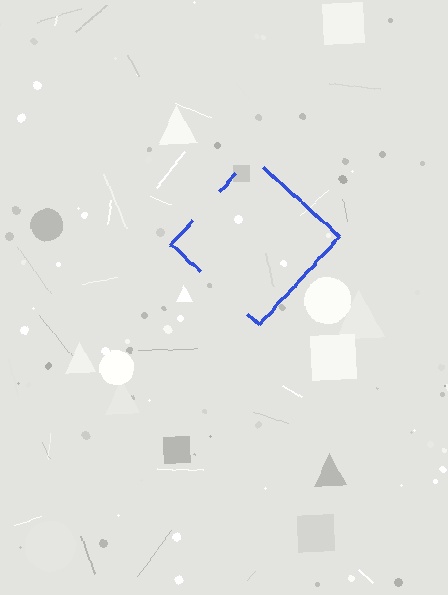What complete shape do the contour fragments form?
The contour fragments form a diamond.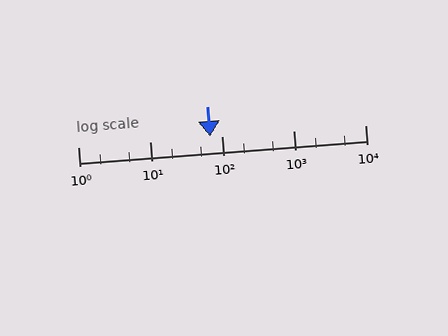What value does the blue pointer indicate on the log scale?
The pointer indicates approximately 70.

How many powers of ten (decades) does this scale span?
The scale spans 4 decades, from 1 to 10000.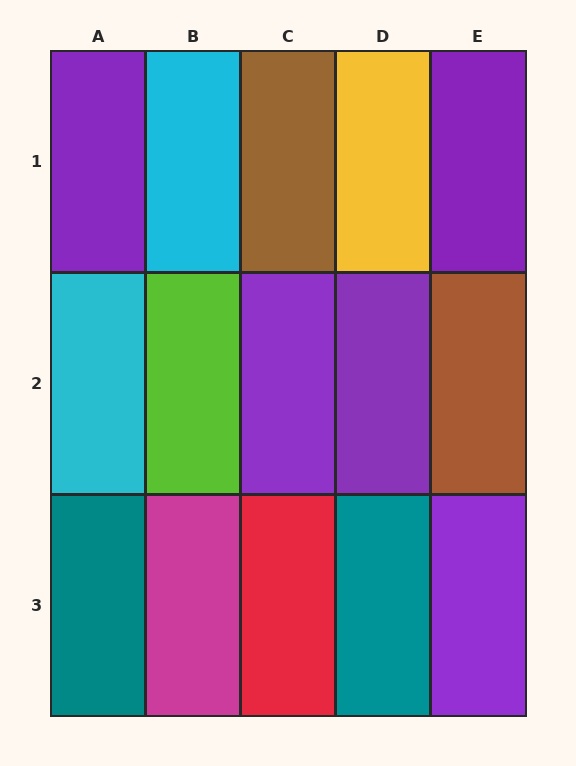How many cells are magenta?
1 cell is magenta.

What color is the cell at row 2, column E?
Brown.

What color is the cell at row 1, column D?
Yellow.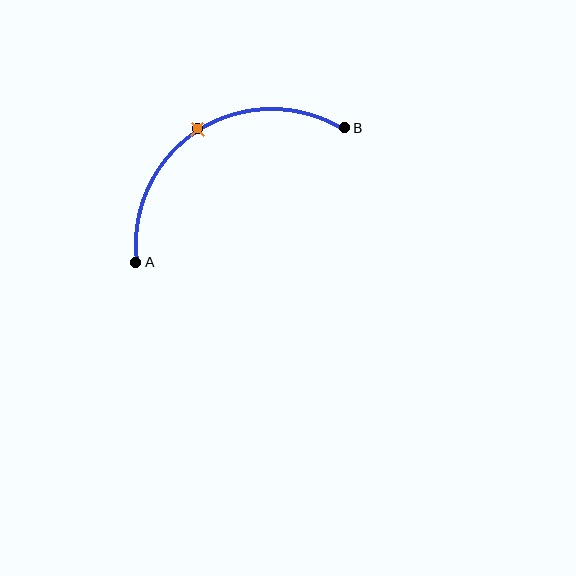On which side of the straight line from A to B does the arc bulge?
The arc bulges above the straight line connecting A and B.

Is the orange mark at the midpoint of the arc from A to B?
Yes. The orange mark lies on the arc at equal arc-length from both A and B — it is the arc midpoint.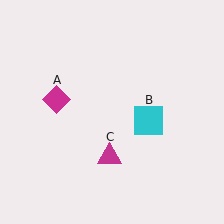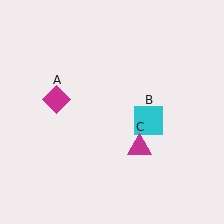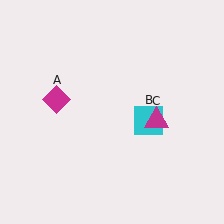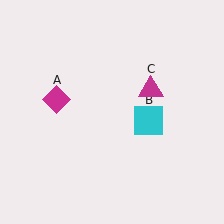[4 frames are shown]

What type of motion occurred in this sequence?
The magenta triangle (object C) rotated counterclockwise around the center of the scene.